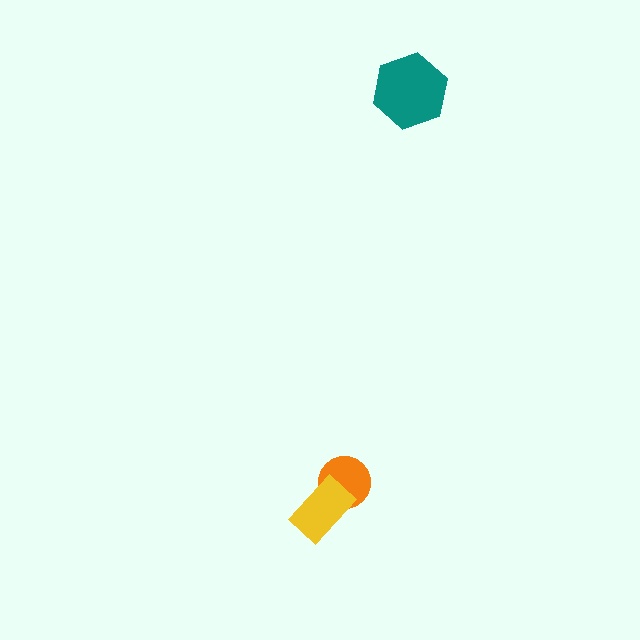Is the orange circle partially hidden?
Yes, it is partially covered by another shape.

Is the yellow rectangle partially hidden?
No, no other shape covers it.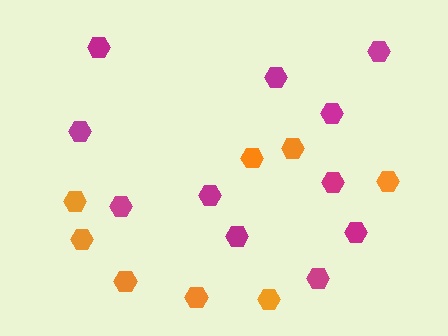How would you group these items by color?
There are 2 groups: one group of magenta hexagons (11) and one group of orange hexagons (8).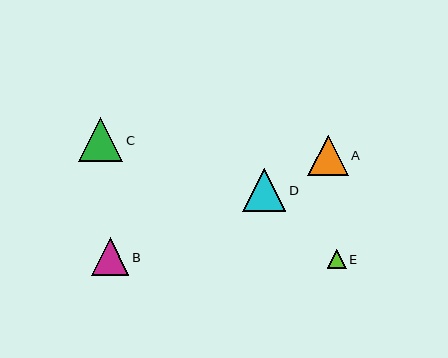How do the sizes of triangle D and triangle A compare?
Triangle D and triangle A are approximately the same size.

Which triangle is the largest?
Triangle C is the largest with a size of approximately 45 pixels.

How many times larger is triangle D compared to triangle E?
Triangle D is approximately 2.3 times the size of triangle E.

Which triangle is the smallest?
Triangle E is the smallest with a size of approximately 19 pixels.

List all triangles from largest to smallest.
From largest to smallest: C, D, A, B, E.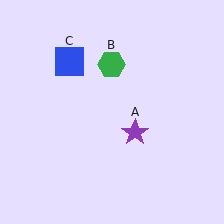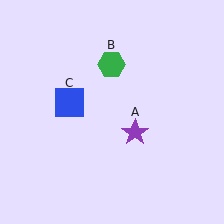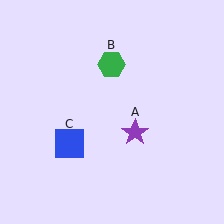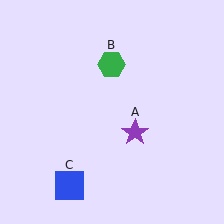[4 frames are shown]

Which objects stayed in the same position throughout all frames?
Purple star (object A) and green hexagon (object B) remained stationary.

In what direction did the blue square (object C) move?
The blue square (object C) moved down.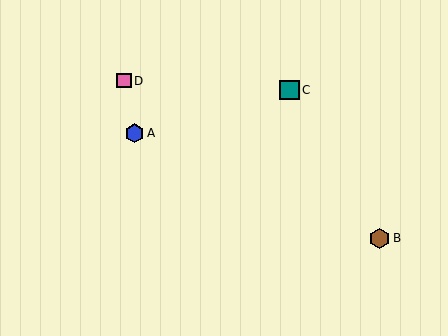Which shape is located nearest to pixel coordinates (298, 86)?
The teal square (labeled C) at (289, 90) is nearest to that location.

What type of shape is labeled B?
Shape B is a brown hexagon.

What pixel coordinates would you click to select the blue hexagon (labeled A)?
Click at (135, 133) to select the blue hexagon A.